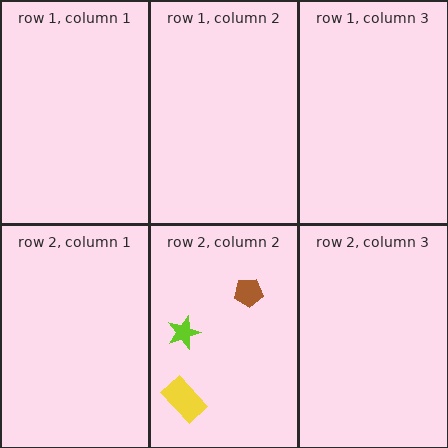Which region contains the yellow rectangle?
The row 2, column 2 region.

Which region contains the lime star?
The row 2, column 2 region.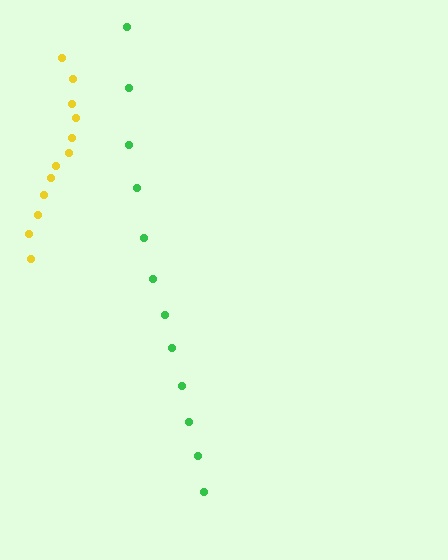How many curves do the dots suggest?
There are 2 distinct paths.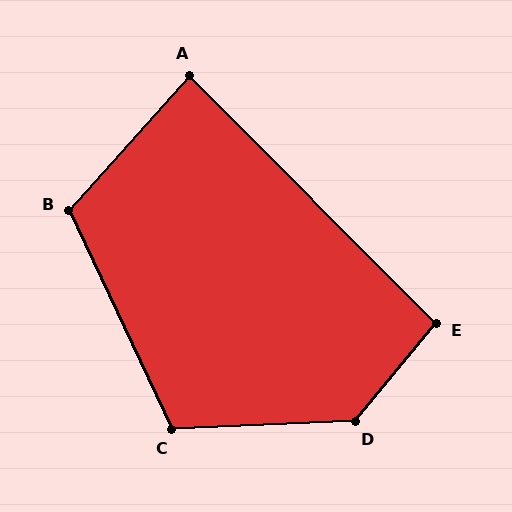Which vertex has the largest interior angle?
D, at approximately 132 degrees.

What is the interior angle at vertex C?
Approximately 113 degrees (obtuse).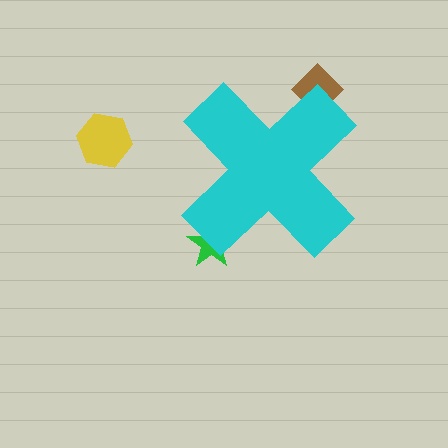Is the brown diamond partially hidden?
Yes, the brown diamond is partially hidden behind the cyan cross.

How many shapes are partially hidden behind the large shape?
2 shapes are partially hidden.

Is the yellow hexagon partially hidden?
No, the yellow hexagon is fully visible.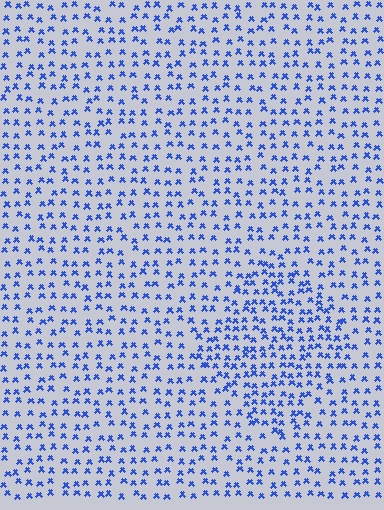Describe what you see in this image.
The image contains small blue elements arranged at two different densities. A diamond-shaped region is visible where the elements are more densely packed than the surrounding area.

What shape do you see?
I see a diamond.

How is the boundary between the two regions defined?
The boundary is defined by a change in element density (approximately 1.6x ratio). All elements are the same color, size, and shape.